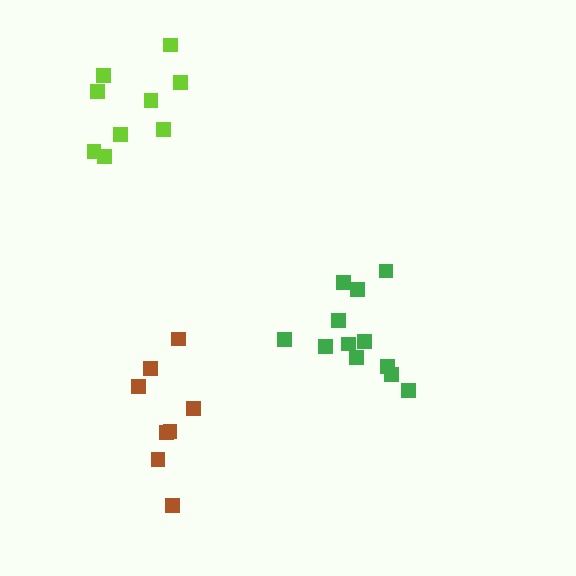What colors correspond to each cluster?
The clusters are colored: green, lime, brown.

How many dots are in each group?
Group 1: 12 dots, Group 2: 9 dots, Group 3: 8 dots (29 total).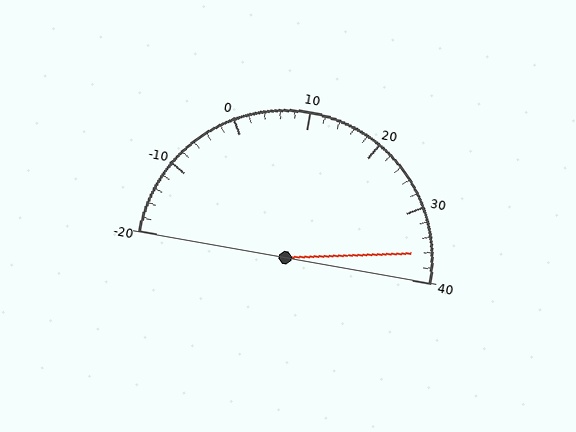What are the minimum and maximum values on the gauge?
The gauge ranges from -20 to 40.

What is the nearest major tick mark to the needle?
The nearest major tick mark is 40.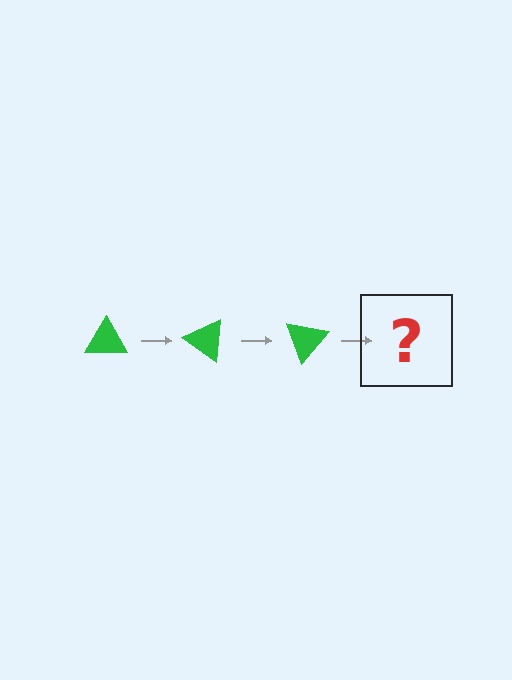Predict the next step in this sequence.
The next step is a green triangle rotated 105 degrees.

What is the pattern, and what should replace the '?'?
The pattern is that the triangle rotates 35 degrees each step. The '?' should be a green triangle rotated 105 degrees.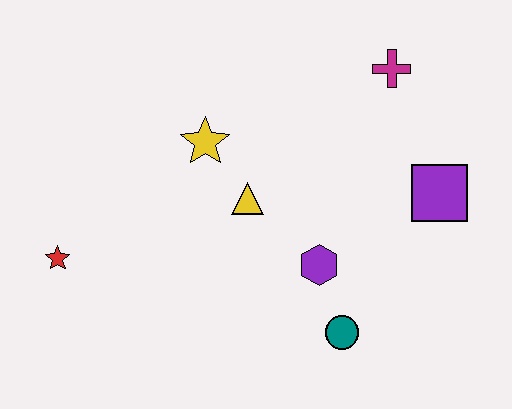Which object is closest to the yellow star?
The yellow triangle is closest to the yellow star.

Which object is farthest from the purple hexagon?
The red star is farthest from the purple hexagon.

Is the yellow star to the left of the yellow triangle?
Yes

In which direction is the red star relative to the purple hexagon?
The red star is to the left of the purple hexagon.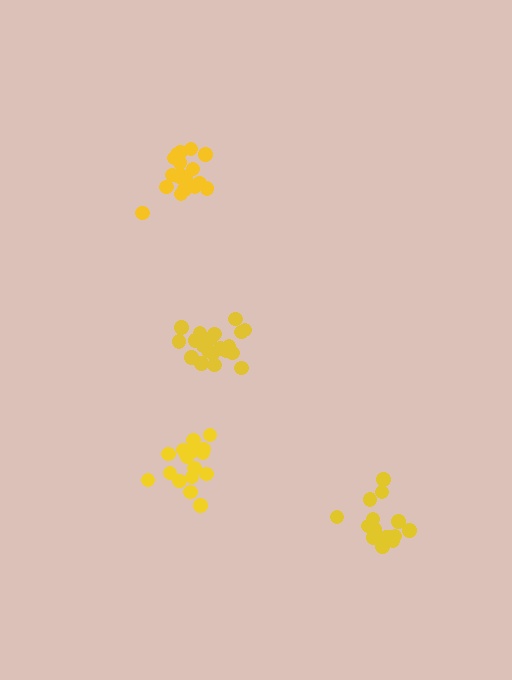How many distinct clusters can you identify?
There are 4 distinct clusters.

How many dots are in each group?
Group 1: 17 dots, Group 2: 18 dots, Group 3: 15 dots, Group 4: 20 dots (70 total).